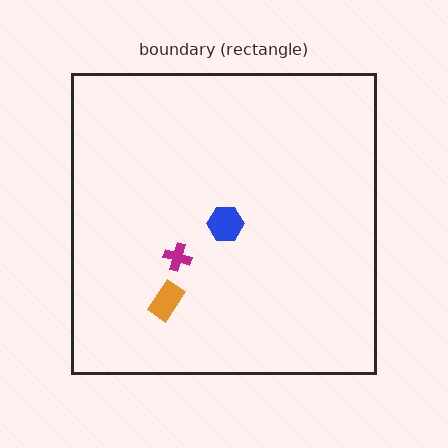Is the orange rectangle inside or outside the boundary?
Inside.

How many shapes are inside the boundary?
3 inside, 0 outside.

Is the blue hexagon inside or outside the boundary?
Inside.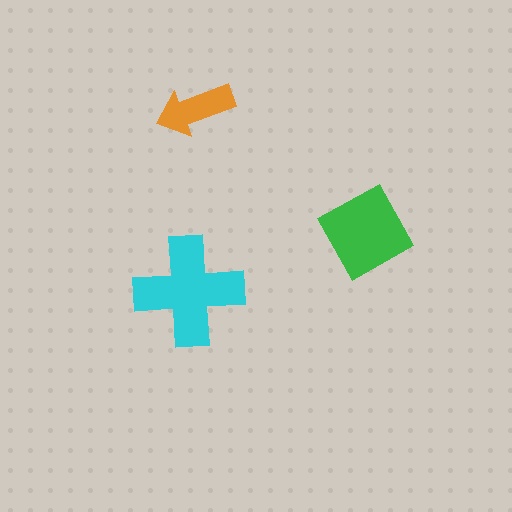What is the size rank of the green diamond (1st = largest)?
2nd.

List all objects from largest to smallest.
The cyan cross, the green diamond, the orange arrow.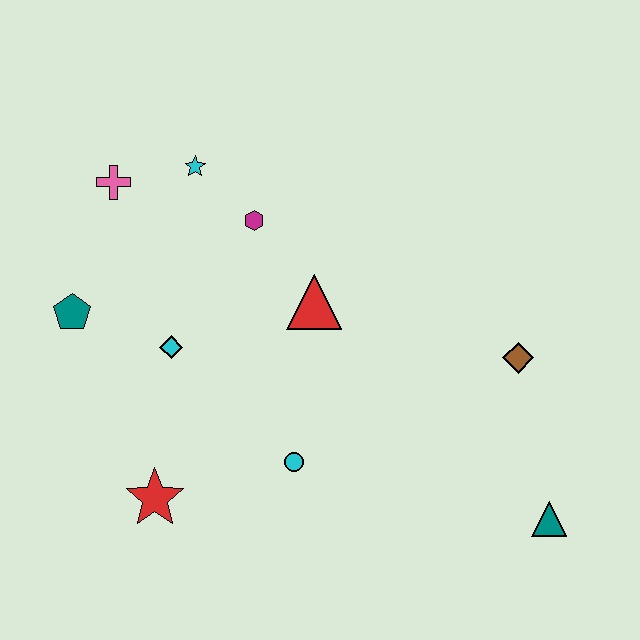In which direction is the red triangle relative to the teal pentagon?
The red triangle is to the right of the teal pentagon.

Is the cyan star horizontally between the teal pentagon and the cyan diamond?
No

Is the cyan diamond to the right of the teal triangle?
No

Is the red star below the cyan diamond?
Yes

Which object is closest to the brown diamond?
The teal triangle is closest to the brown diamond.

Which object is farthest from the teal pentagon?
The teal triangle is farthest from the teal pentagon.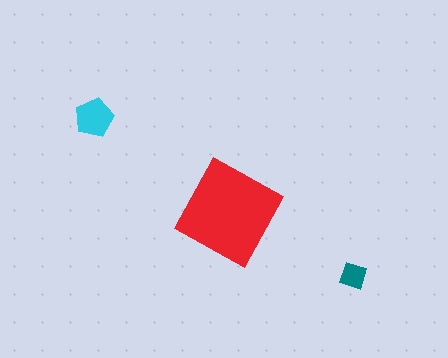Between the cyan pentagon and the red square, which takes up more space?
The red square.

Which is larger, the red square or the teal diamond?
The red square.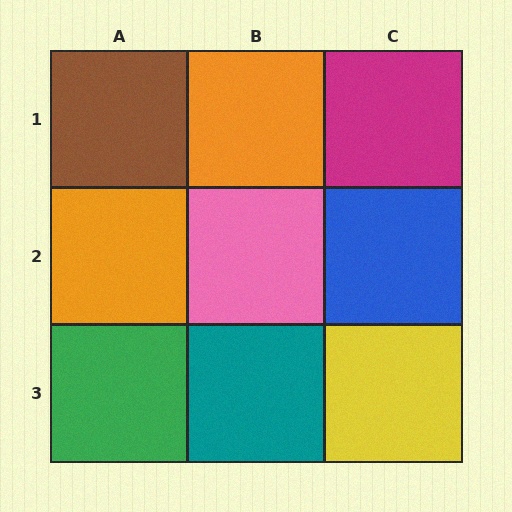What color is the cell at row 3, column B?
Teal.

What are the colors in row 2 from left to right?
Orange, pink, blue.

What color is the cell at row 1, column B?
Orange.